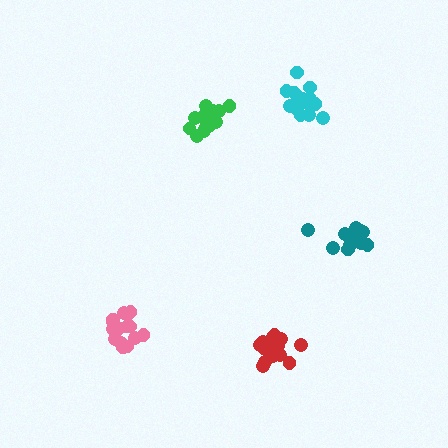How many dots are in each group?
Group 1: 14 dots, Group 2: 14 dots, Group 3: 17 dots, Group 4: 17 dots, Group 5: 15 dots (77 total).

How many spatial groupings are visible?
There are 5 spatial groupings.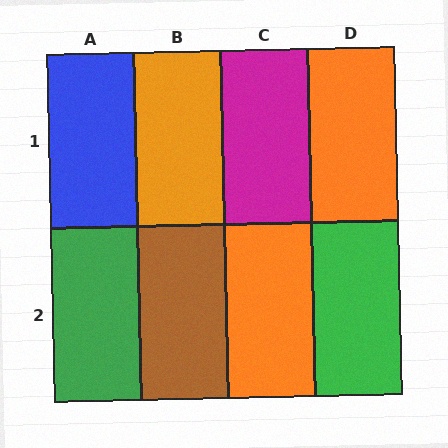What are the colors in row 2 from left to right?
Green, brown, orange, green.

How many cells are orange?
3 cells are orange.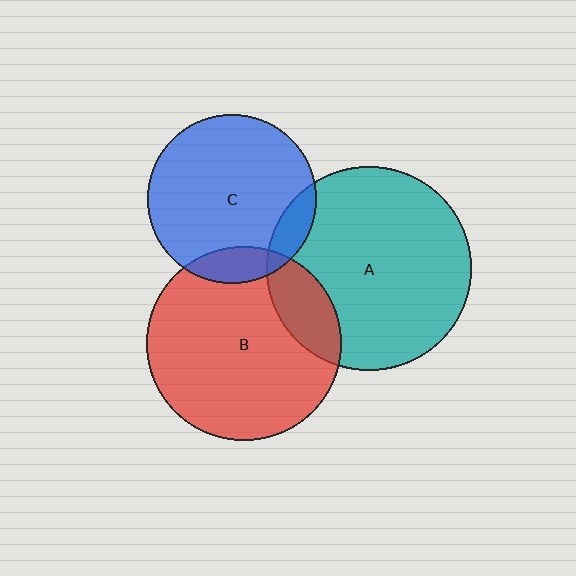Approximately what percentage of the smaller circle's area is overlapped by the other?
Approximately 10%.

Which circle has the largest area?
Circle A (teal).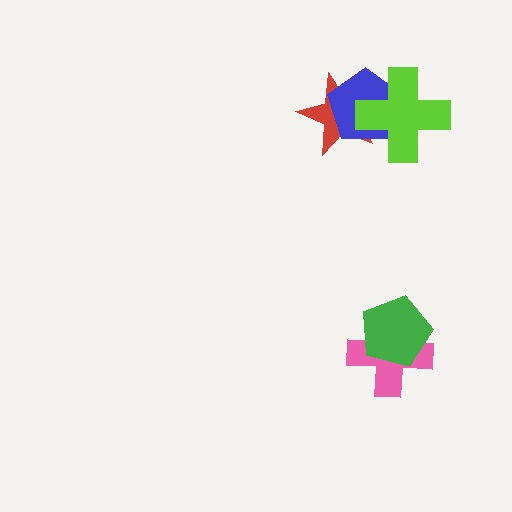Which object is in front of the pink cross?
The green pentagon is in front of the pink cross.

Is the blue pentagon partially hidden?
Yes, it is partially covered by another shape.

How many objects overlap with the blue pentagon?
2 objects overlap with the blue pentagon.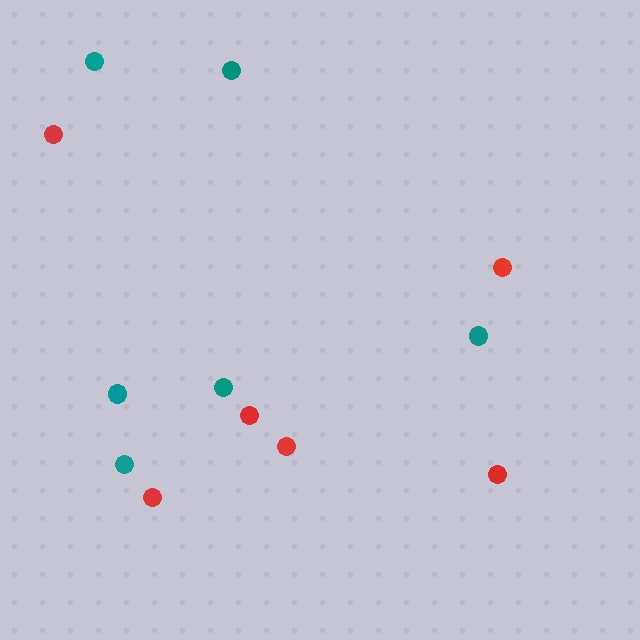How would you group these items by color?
There are 2 groups: one group of red circles (6) and one group of teal circles (6).